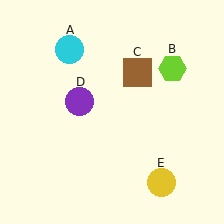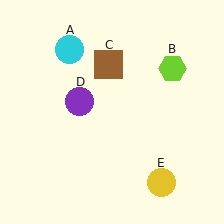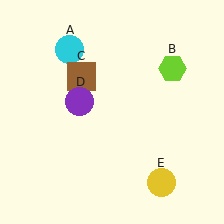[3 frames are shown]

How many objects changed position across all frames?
1 object changed position: brown square (object C).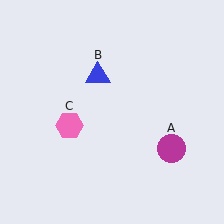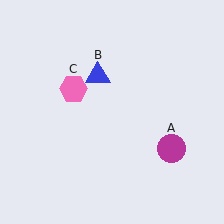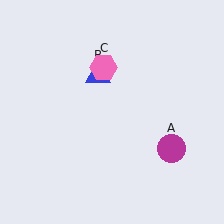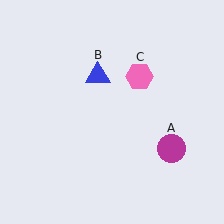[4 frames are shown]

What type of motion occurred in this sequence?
The pink hexagon (object C) rotated clockwise around the center of the scene.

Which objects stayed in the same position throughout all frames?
Magenta circle (object A) and blue triangle (object B) remained stationary.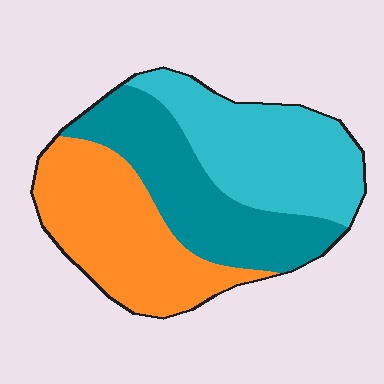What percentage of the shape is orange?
Orange covers around 35% of the shape.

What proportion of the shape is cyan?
Cyan takes up between a quarter and a half of the shape.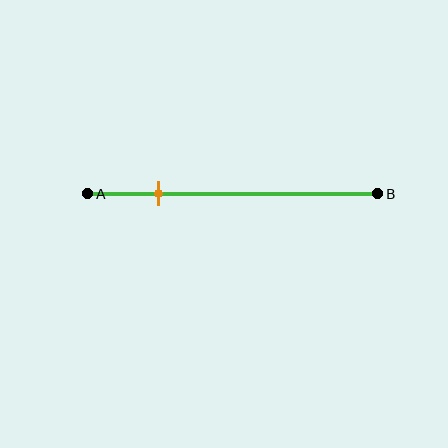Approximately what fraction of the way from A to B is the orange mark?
The orange mark is approximately 25% of the way from A to B.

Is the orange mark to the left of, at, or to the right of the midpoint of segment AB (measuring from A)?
The orange mark is to the left of the midpoint of segment AB.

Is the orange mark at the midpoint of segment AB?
No, the mark is at about 25% from A, not at the 50% midpoint.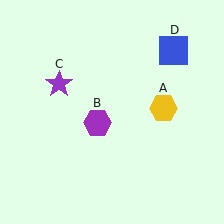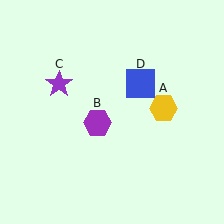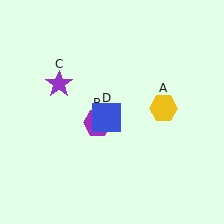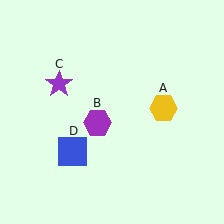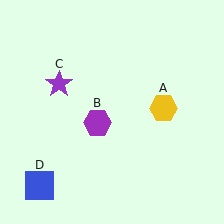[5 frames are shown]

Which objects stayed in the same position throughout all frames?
Yellow hexagon (object A) and purple hexagon (object B) and purple star (object C) remained stationary.